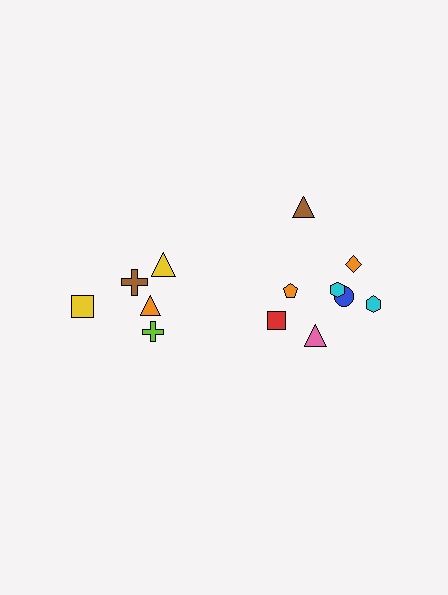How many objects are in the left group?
There are 5 objects.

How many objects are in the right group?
There are 8 objects.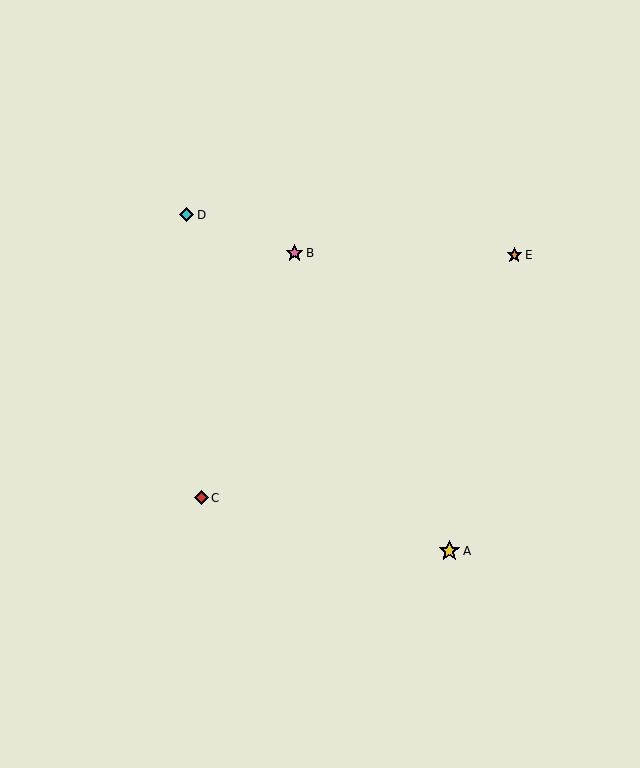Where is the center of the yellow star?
The center of the yellow star is at (449, 551).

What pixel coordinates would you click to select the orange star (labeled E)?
Click at (514, 255) to select the orange star E.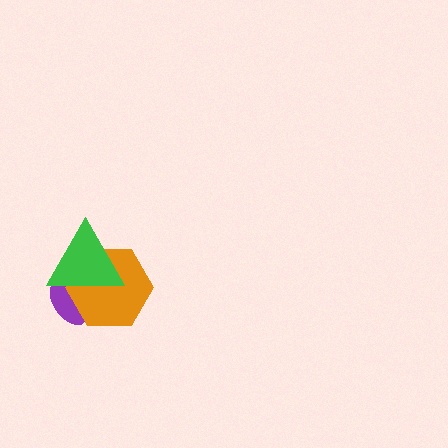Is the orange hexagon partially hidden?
Yes, it is partially covered by another shape.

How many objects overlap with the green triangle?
2 objects overlap with the green triangle.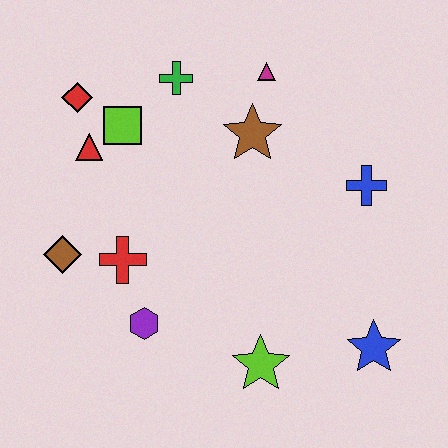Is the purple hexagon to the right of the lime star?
No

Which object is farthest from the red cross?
The blue star is farthest from the red cross.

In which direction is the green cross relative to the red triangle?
The green cross is to the right of the red triangle.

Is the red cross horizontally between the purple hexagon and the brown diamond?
Yes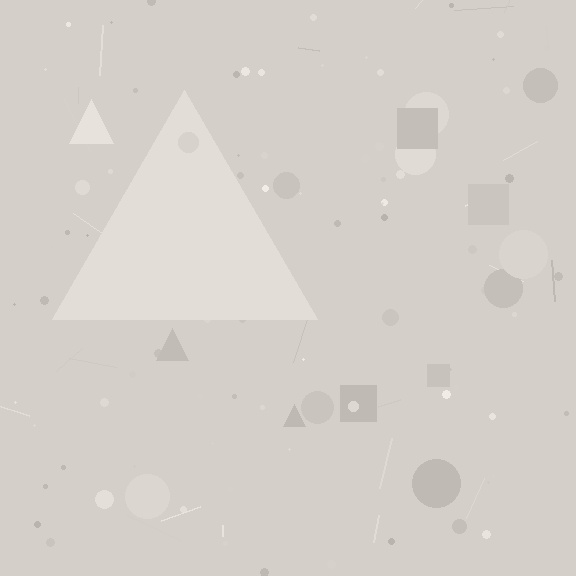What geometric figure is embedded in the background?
A triangle is embedded in the background.